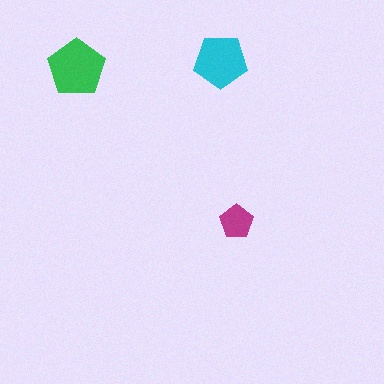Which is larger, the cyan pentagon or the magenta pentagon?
The cyan one.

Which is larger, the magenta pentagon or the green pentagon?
The green one.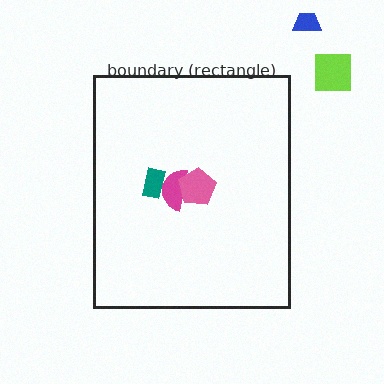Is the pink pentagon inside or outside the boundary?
Inside.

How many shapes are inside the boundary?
3 inside, 2 outside.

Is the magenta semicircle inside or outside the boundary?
Inside.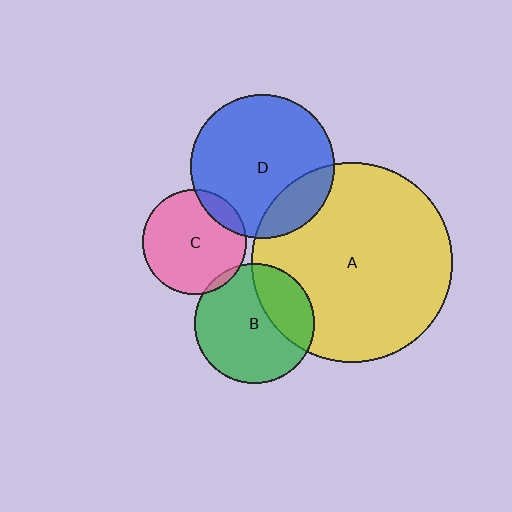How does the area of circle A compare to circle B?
Approximately 2.8 times.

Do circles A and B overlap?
Yes.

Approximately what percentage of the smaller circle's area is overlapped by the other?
Approximately 30%.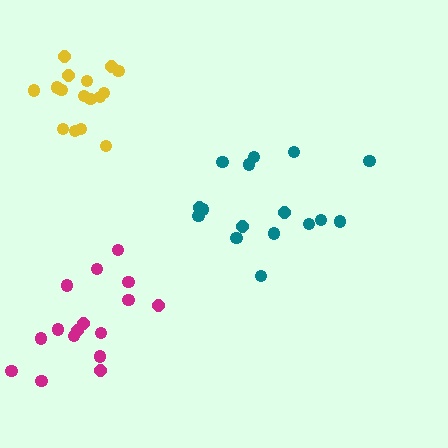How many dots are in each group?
Group 1: 16 dots, Group 2: 16 dots, Group 3: 16 dots (48 total).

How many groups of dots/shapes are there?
There are 3 groups.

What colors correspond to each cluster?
The clusters are colored: teal, yellow, magenta.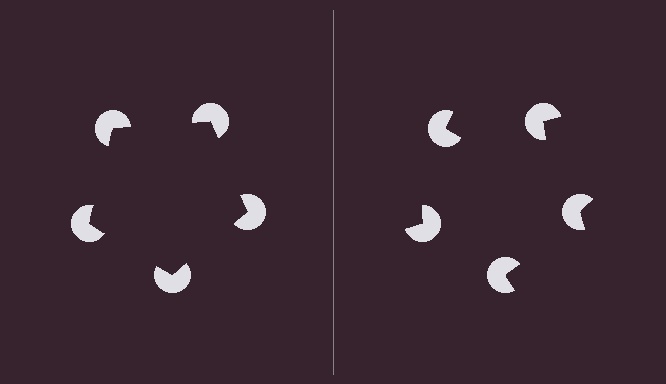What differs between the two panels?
The pac-man discs are positioned identically on both sides; only the wedge orientations differ. On the left they align to a pentagon; on the right they are misaligned.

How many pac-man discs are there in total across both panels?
10 — 5 on each side.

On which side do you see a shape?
An illusory pentagon appears on the left side. On the right side the wedge cuts are rotated, so no coherent shape forms.